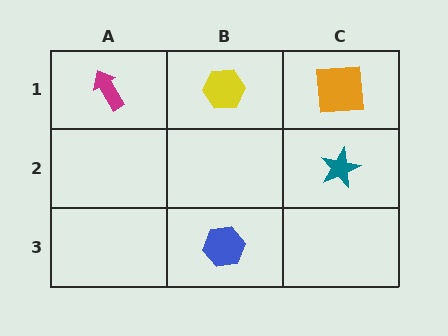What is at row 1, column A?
A magenta arrow.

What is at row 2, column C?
A teal star.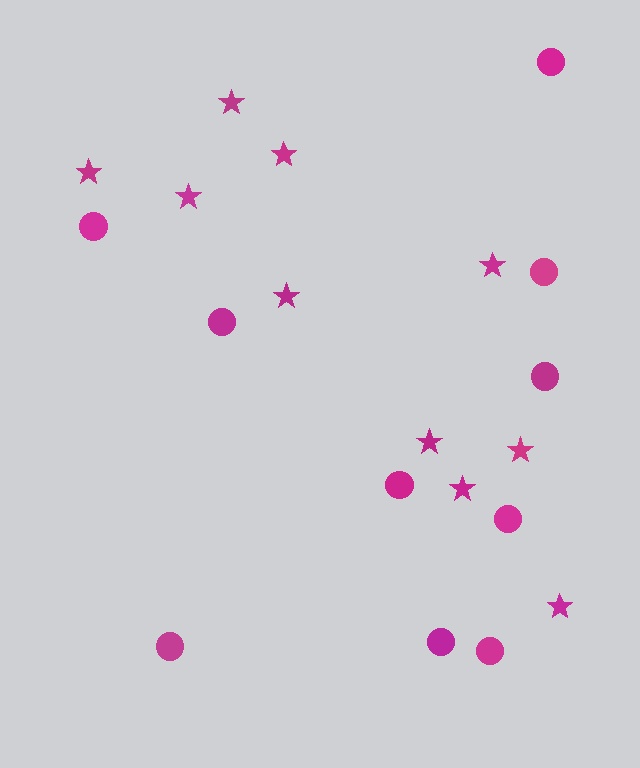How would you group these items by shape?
There are 2 groups: one group of circles (10) and one group of stars (10).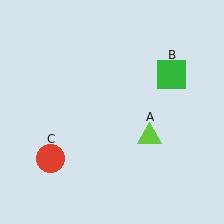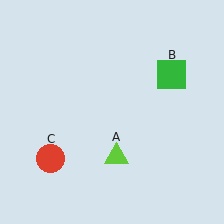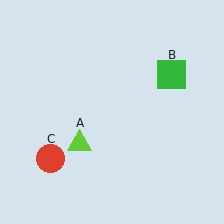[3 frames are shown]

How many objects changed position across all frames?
1 object changed position: lime triangle (object A).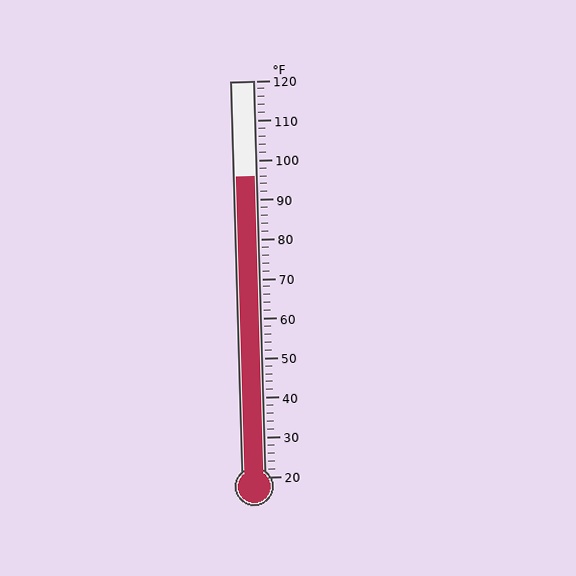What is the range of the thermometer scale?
The thermometer scale ranges from 20°F to 120°F.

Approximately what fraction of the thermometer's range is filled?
The thermometer is filled to approximately 75% of its range.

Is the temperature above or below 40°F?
The temperature is above 40°F.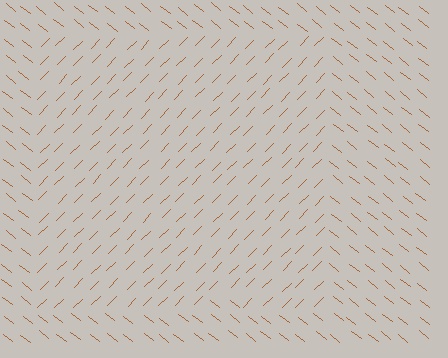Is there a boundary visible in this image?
Yes, there is a texture boundary formed by a change in line orientation.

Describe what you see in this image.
The image is filled with small brown line segments. A rectangle region in the image has lines oriented differently from the surrounding lines, creating a visible texture boundary.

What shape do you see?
I see a rectangle.